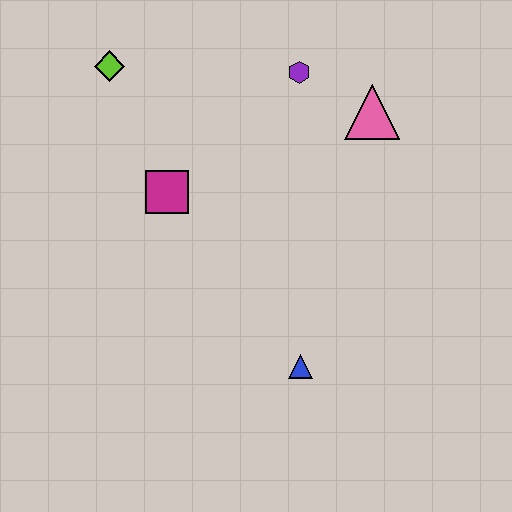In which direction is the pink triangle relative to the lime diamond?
The pink triangle is to the right of the lime diamond.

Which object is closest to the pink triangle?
The purple hexagon is closest to the pink triangle.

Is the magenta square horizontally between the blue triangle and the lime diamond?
Yes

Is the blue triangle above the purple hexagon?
No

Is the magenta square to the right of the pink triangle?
No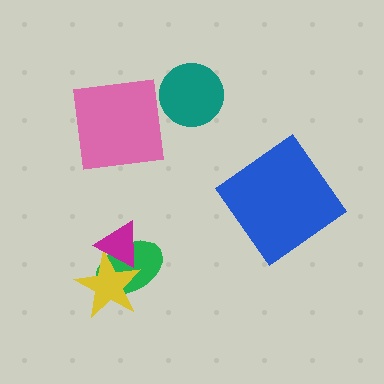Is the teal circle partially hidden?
No, no other shape covers it.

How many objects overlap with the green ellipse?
2 objects overlap with the green ellipse.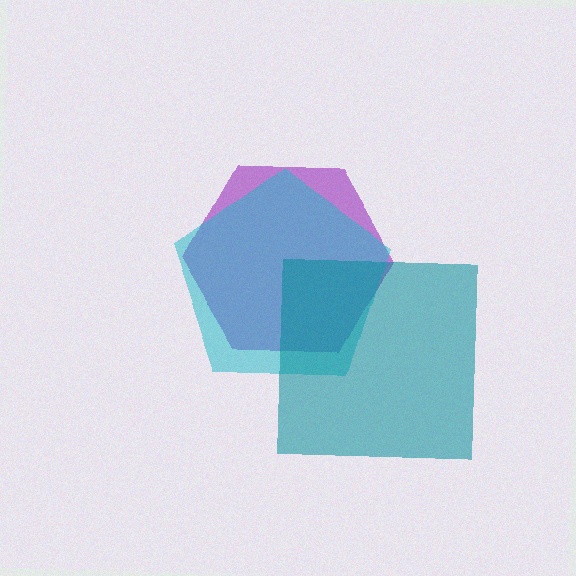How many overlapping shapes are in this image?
There are 3 overlapping shapes in the image.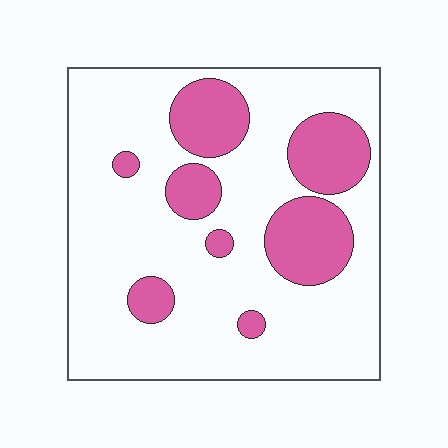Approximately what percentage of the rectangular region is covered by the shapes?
Approximately 25%.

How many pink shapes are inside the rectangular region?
8.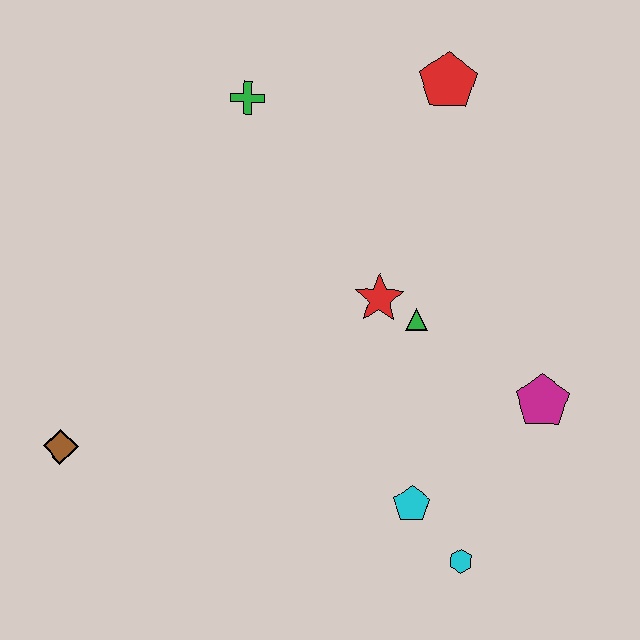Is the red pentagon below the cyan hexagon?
No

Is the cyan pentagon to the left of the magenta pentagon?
Yes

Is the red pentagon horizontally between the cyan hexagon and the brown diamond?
Yes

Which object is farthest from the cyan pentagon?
The green cross is farthest from the cyan pentagon.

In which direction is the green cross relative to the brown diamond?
The green cross is above the brown diamond.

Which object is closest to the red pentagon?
The green cross is closest to the red pentagon.